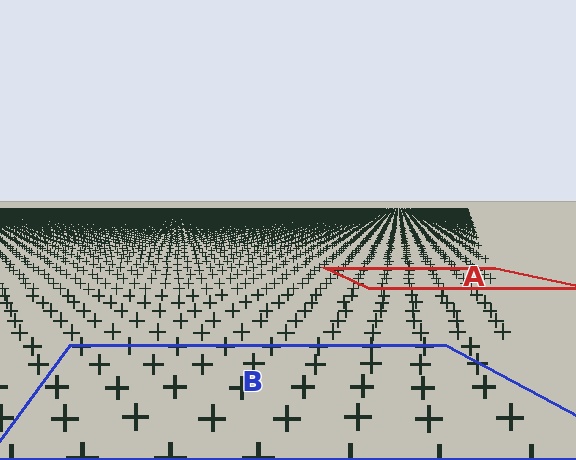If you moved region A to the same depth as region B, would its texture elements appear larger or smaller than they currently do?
They would appear larger. At a closer depth, the same texture elements are projected at a bigger on-screen size.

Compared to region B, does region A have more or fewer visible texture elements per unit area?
Region A has more texture elements per unit area — they are packed more densely because it is farther away.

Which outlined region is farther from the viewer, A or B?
Region A is farther from the viewer — the texture elements inside it appear smaller and more densely packed.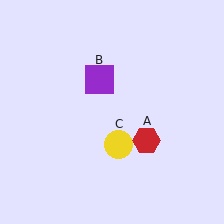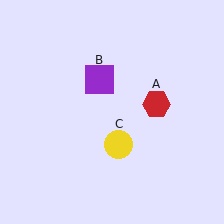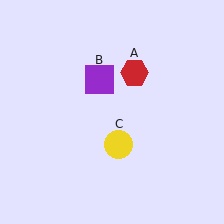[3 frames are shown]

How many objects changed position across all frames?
1 object changed position: red hexagon (object A).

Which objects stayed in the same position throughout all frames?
Purple square (object B) and yellow circle (object C) remained stationary.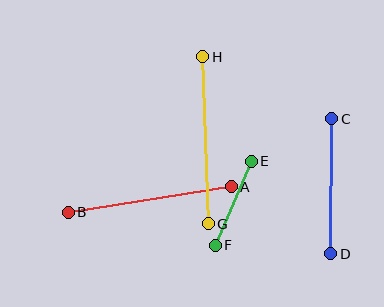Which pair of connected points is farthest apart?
Points G and H are farthest apart.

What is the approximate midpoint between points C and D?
The midpoint is at approximately (331, 186) pixels.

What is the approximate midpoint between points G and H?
The midpoint is at approximately (205, 140) pixels.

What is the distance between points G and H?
The distance is approximately 167 pixels.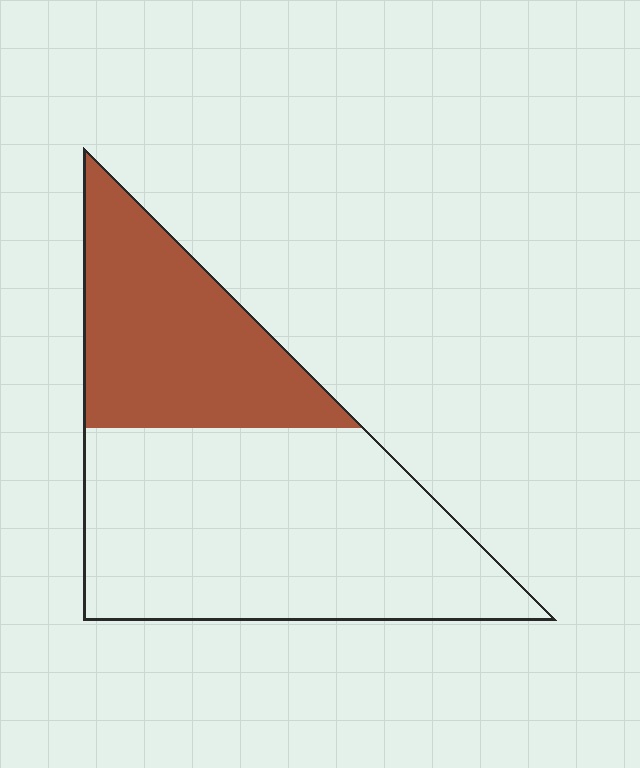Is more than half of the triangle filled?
No.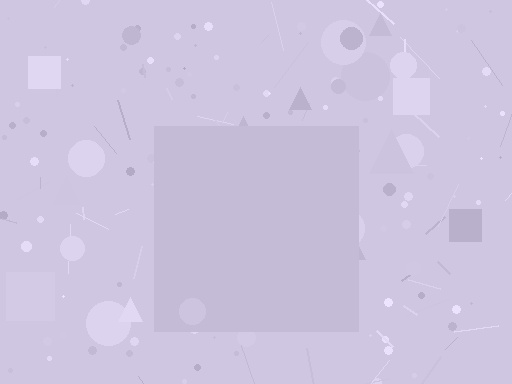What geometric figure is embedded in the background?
A square is embedded in the background.